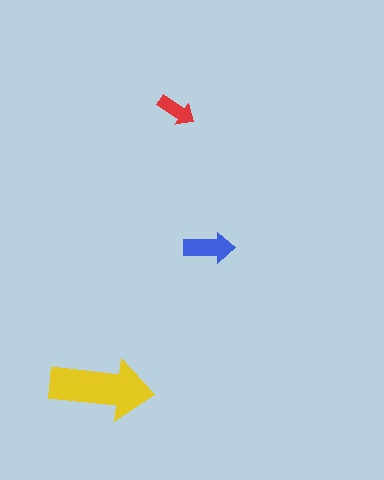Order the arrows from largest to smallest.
the yellow one, the blue one, the red one.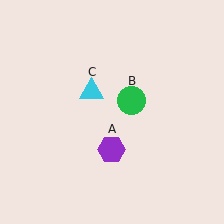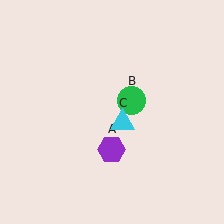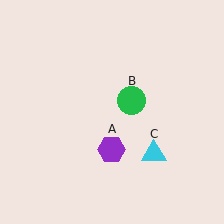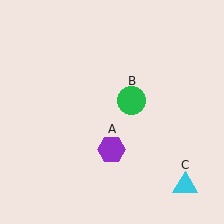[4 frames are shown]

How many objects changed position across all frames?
1 object changed position: cyan triangle (object C).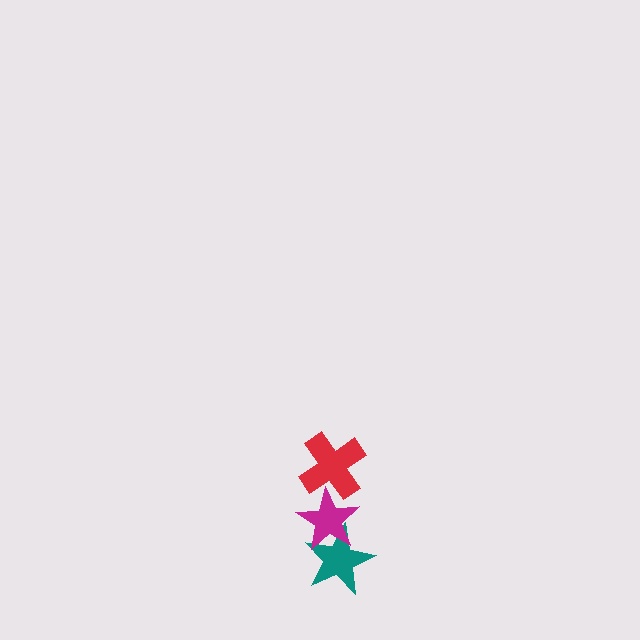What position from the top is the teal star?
The teal star is 3rd from the top.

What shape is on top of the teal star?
The magenta star is on top of the teal star.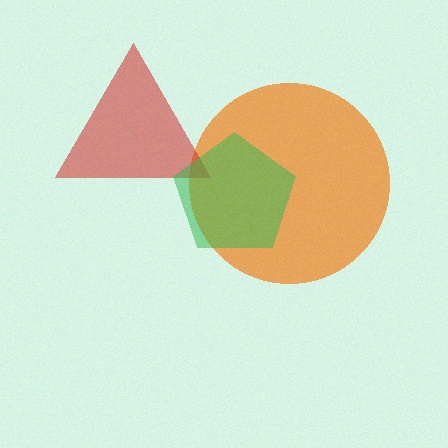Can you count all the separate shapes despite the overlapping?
Yes, there are 3 separate shapes.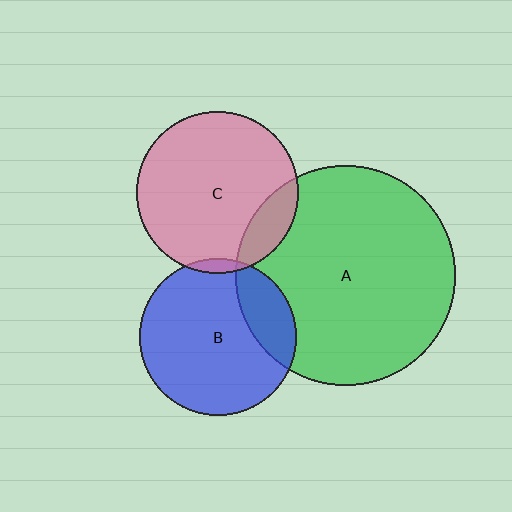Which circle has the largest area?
Circle A (green).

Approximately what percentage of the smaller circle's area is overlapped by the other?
Approximately 20%.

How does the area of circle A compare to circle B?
Approximately 2.0 times.